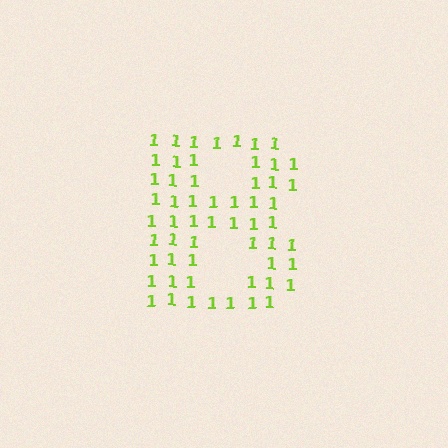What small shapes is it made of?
It is made of small digit 1's.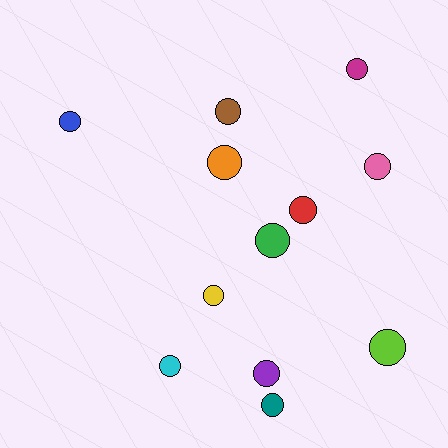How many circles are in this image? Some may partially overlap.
There are 12 circles.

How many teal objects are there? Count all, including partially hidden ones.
There is 1 teal object.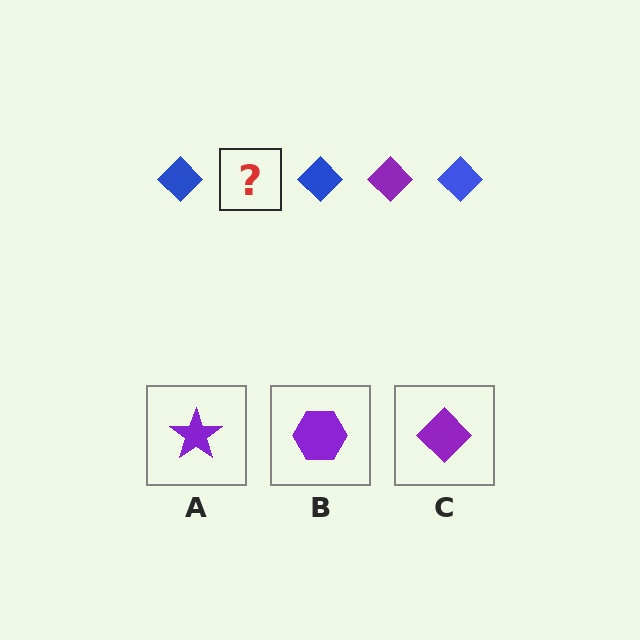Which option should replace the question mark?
Option C.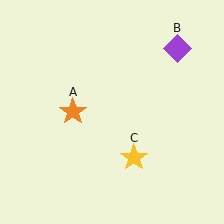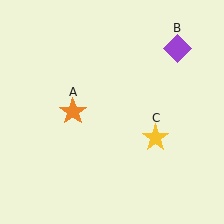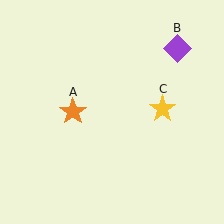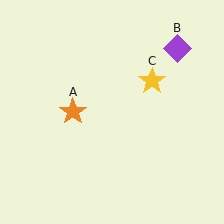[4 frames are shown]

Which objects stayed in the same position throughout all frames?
Orange star (object A) and purple diamond (object B) remained stationary.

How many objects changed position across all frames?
1 object changed position: yellow star (object C).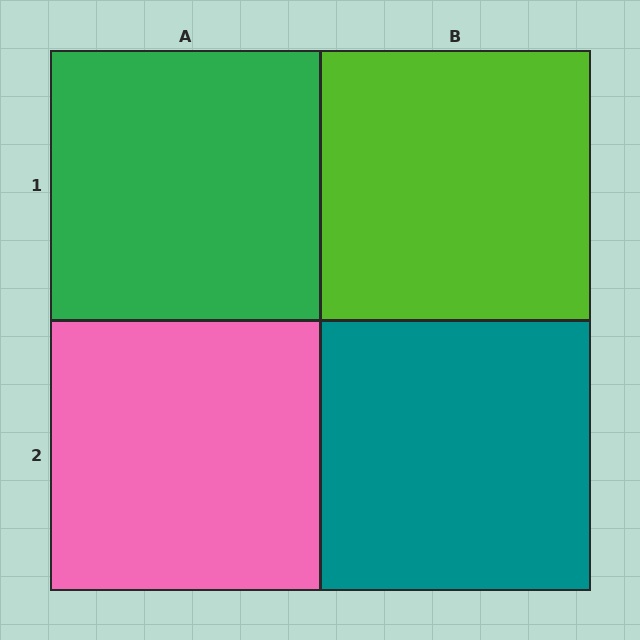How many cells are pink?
1 cell is pink.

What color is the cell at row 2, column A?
Pink.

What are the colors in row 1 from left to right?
Green, lime.